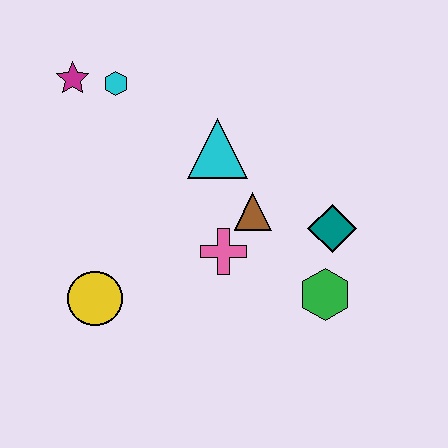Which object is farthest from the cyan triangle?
The yellow circle is farthest from the cyan triangle.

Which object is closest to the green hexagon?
The teal diamond is closest to the green hexagon.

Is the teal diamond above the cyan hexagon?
No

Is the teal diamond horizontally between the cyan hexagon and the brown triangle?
No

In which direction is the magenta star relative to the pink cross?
The magenta star is above the pink cross.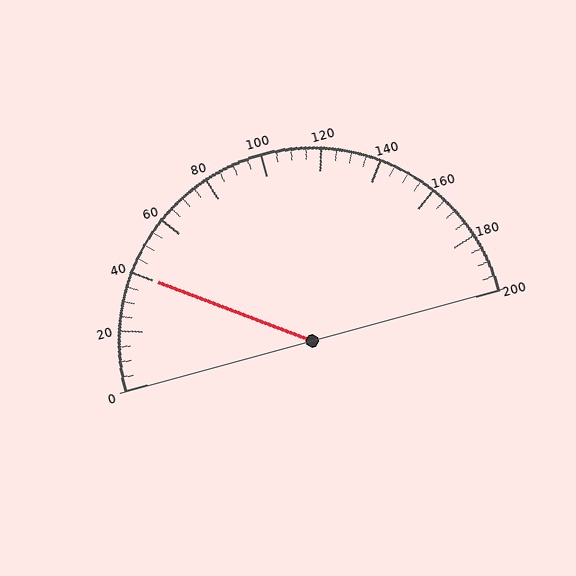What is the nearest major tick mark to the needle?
The nearest major tick mark is 40.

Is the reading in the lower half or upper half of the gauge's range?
The reading is in the lower half of the range (0 to 200).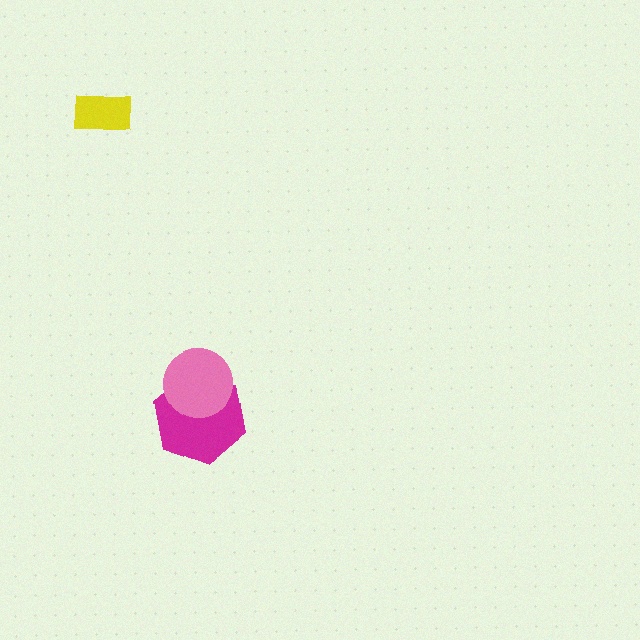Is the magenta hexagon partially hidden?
Yes, it is partially covered by another shape.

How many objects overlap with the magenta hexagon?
1 object overlaps with the magenta hexagon.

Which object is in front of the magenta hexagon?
The pink circle is in front of the magenta hexagon.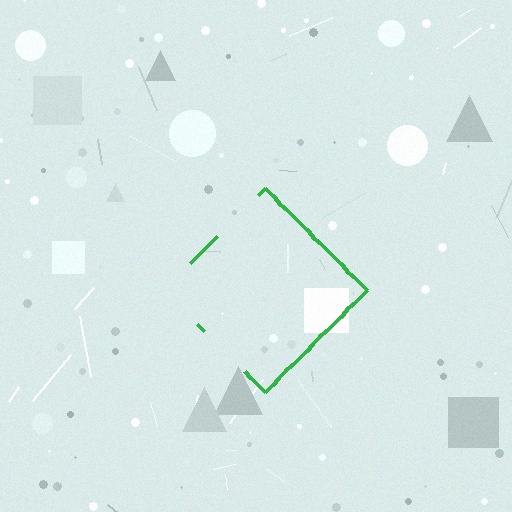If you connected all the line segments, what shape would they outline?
They would outline a diamond.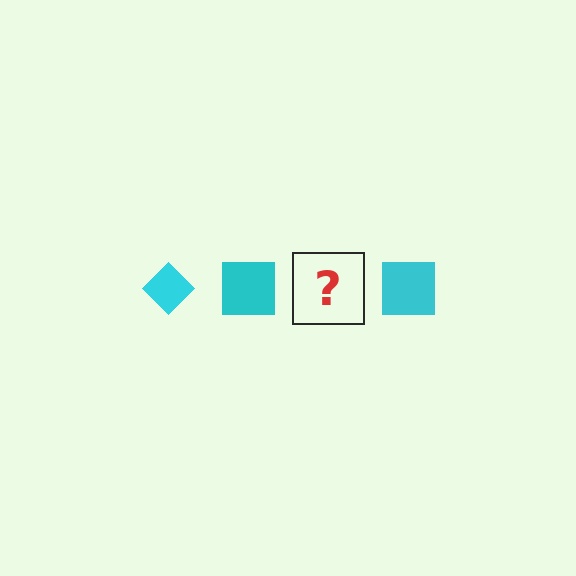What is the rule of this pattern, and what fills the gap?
The rule is that the pattern cycles through diamond, square shapes in cyan. The gap should be filled with a cyan diamond.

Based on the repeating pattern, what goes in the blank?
The blank should be a cyan diamond.